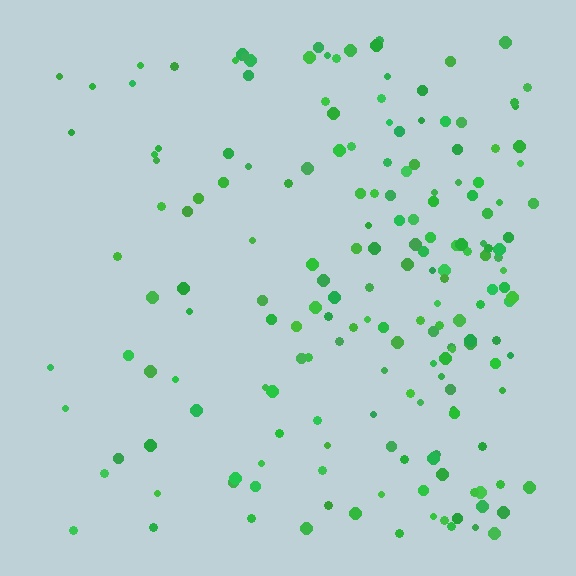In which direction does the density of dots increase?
From left to right, with the right side densest.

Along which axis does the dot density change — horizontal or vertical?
Horizontal.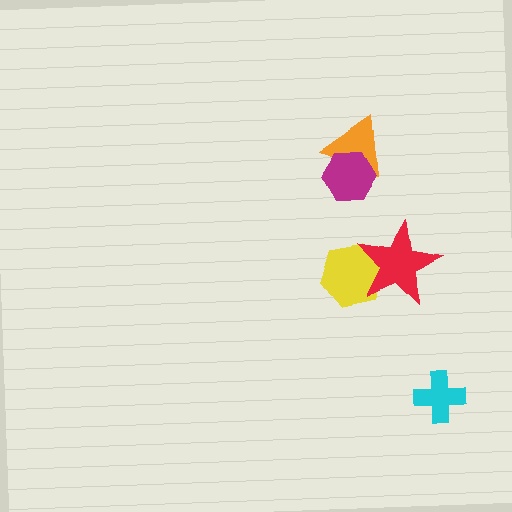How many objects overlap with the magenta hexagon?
1 object overlaps with the magenta hexagon.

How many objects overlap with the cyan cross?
0 objects overlap with the cyan cross.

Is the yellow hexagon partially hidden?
Yes, it is partially covered by another shape.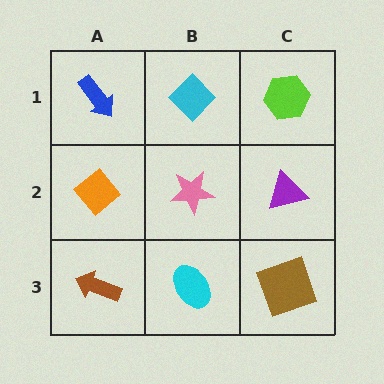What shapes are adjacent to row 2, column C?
A lime hexagon (row 1, column C), a brown square (row 3, column C), a pink star (row 2, column B).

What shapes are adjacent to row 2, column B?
A cyan diamond (row 1, column B), a cyan ellipse (row 3, column B), an orange diamond (row 2, column A), a purple triangle (row 2, column C).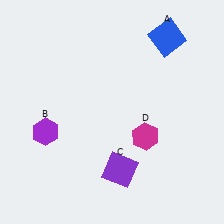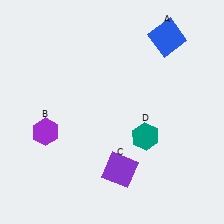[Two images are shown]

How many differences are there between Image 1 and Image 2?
There is 1 difference between the two images.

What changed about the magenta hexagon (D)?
In Image 1, D is magenta. In Image 2, it changed to teal.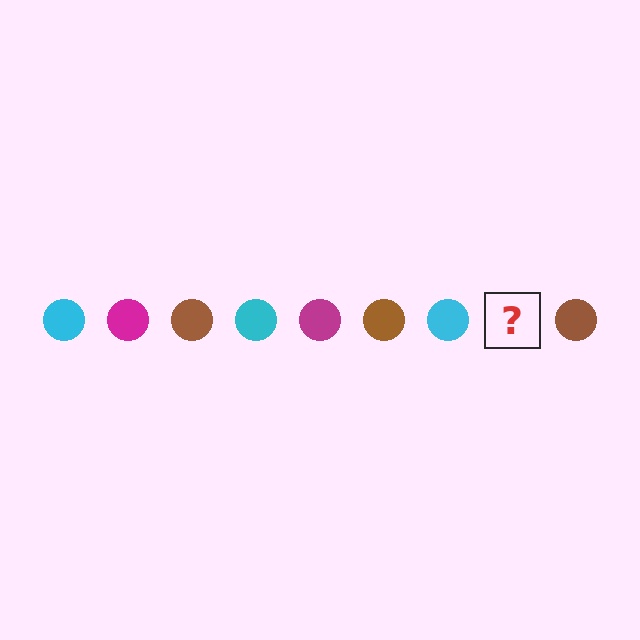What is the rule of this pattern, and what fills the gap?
The rule is that the pattern cycles through cyan, magenta, brown circles. The gap should be filled with a magenta circle.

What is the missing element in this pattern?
The missing element is a magenta circle.